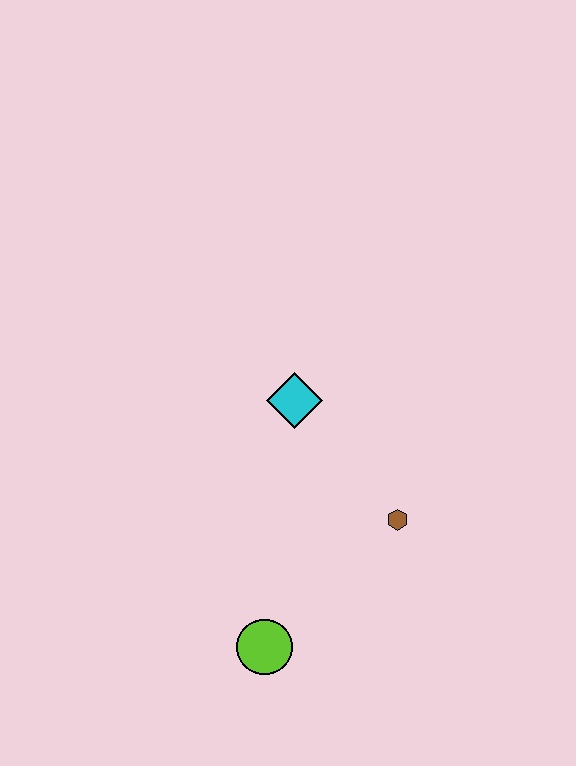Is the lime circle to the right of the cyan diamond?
No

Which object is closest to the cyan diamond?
The brown hexagon is closest to the cyan diamond.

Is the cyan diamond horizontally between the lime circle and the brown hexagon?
Yes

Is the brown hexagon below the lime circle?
No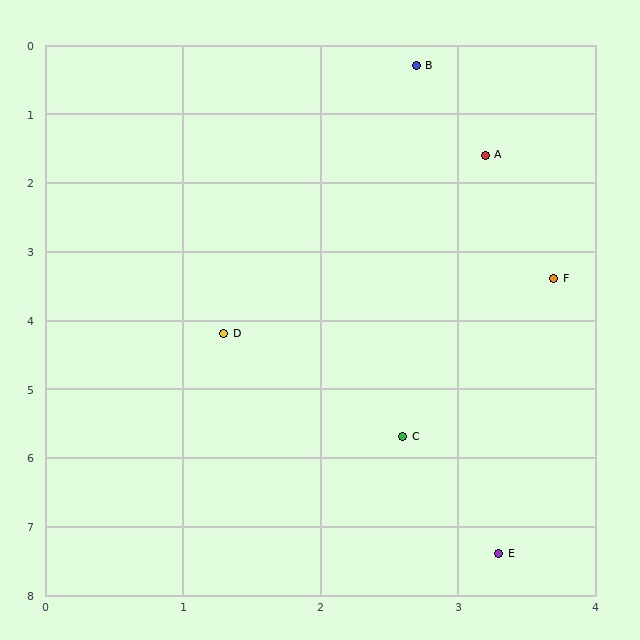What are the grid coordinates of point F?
Point F is at approximately (3.7, 3.4).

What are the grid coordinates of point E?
Point E is at approximately (3.3, 7.4).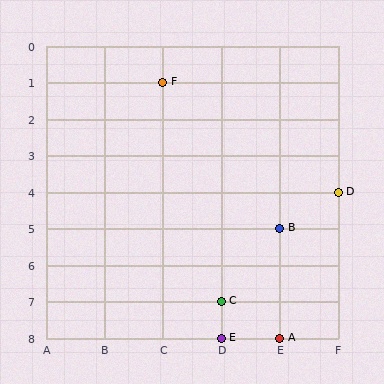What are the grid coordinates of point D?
Point D is at grid coordinates (F, 4).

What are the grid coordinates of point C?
Point C is at grid coordinates (D, 7).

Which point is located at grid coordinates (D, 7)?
Point C is at (D, 7).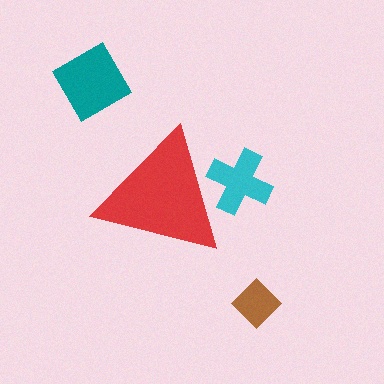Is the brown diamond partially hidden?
No, the brown diamond is fully visible.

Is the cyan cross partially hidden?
Yes, the cyan cross is partially hidden behind the red triangle.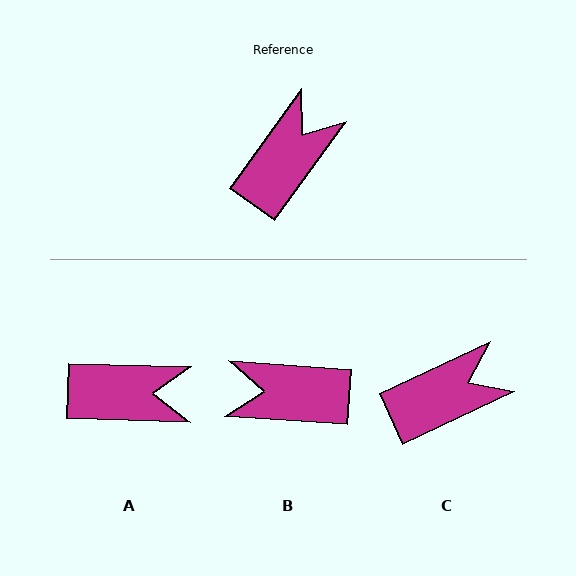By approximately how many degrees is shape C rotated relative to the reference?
Approximately 29 degrees clockwise.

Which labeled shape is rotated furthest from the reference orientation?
B, about 122 degrees away.